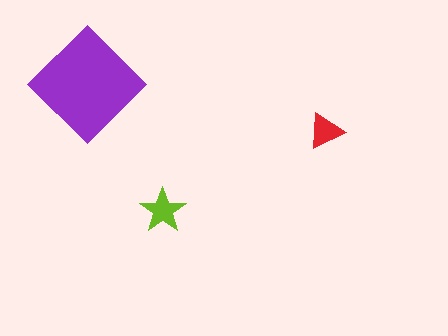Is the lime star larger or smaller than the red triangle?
Larger.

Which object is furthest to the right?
The red triangle is rightmost.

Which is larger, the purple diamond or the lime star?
The purple diamond.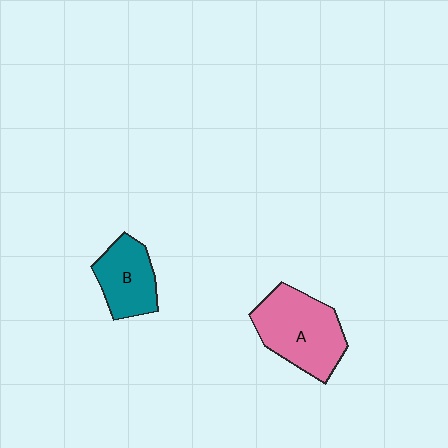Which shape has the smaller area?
Shape B (teal).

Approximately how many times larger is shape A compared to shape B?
Approximately 1.5 times.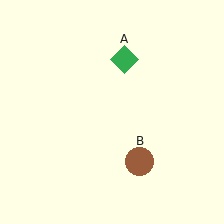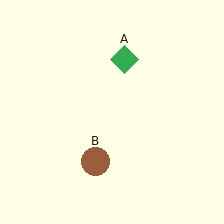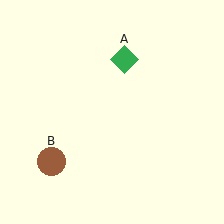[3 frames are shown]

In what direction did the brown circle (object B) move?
The brown circle (object B) moved left.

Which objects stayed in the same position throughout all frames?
Green diamond (object A) remained stationary.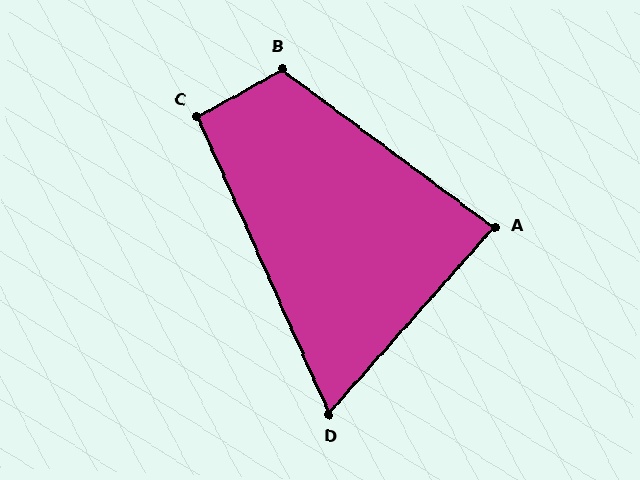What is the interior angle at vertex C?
Approximately 95 degrees (approximately right).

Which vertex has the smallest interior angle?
D, at approximately 65 degrees.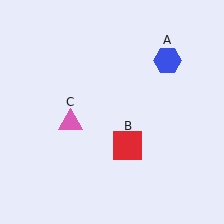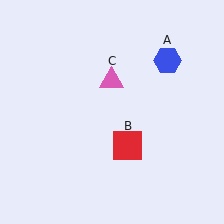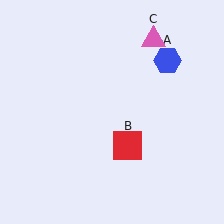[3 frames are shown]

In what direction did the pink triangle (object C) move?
The pink triangle (object C) moved up and to the right.